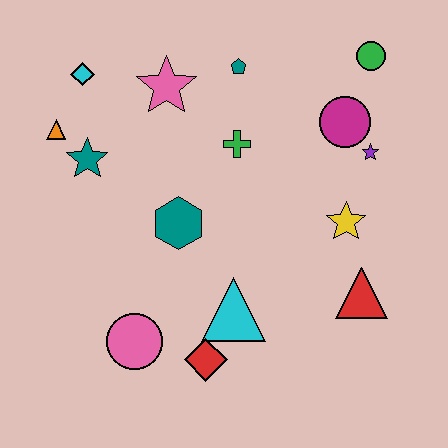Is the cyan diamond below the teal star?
No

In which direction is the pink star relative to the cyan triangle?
The pink star is above the cyan triangle.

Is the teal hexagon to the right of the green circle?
No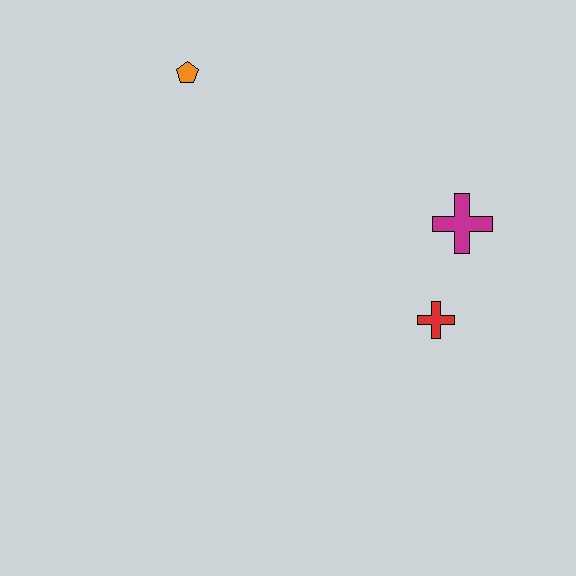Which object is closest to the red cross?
The magenta cross is closest to the red cross.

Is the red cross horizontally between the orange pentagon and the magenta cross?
Yes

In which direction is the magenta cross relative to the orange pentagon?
The magenta cross is to the right of the orange pentagon.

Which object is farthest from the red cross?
The orange pentagon is farthest from the red cross.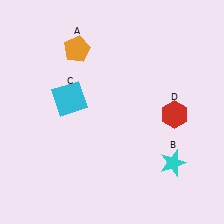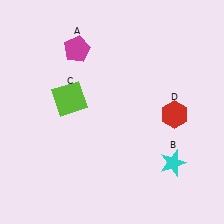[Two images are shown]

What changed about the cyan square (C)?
In Image 1, C is cyan. In Image 2, it changed to lime.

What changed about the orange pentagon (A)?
In Image 1, A is orange. In Image 2, it changed to magenta.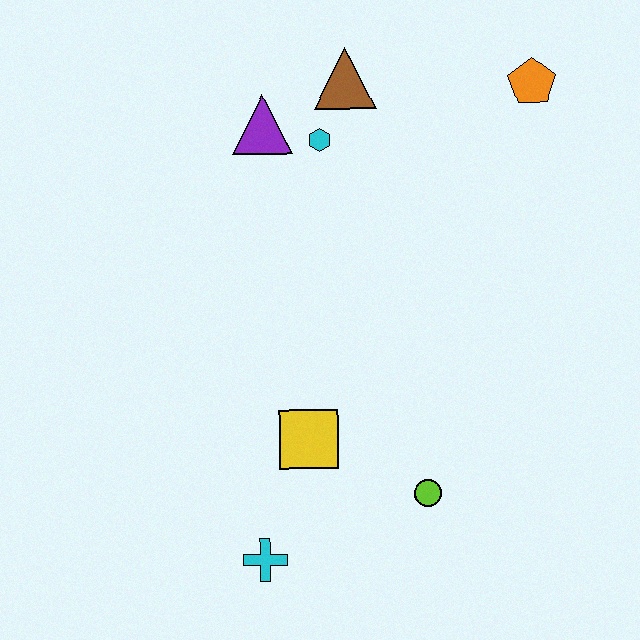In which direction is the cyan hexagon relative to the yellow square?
The cyan hexagon is above the yellow square.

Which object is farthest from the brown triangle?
The cyan cross is farthest from the brown triangle.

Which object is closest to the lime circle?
The yellow square is closest to the lime circle.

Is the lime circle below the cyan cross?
No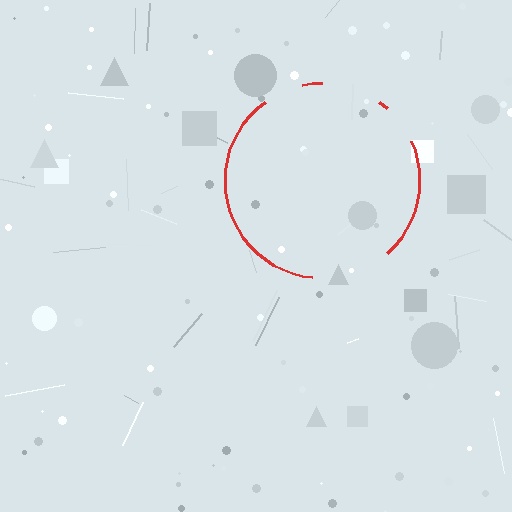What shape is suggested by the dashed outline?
The dashed outline suggests a circle.